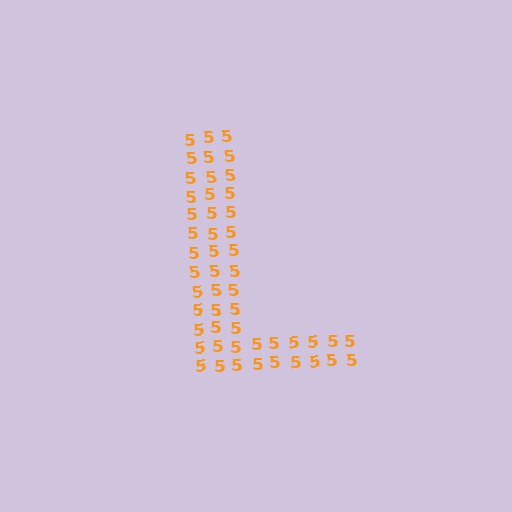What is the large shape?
The large shape is the letter L.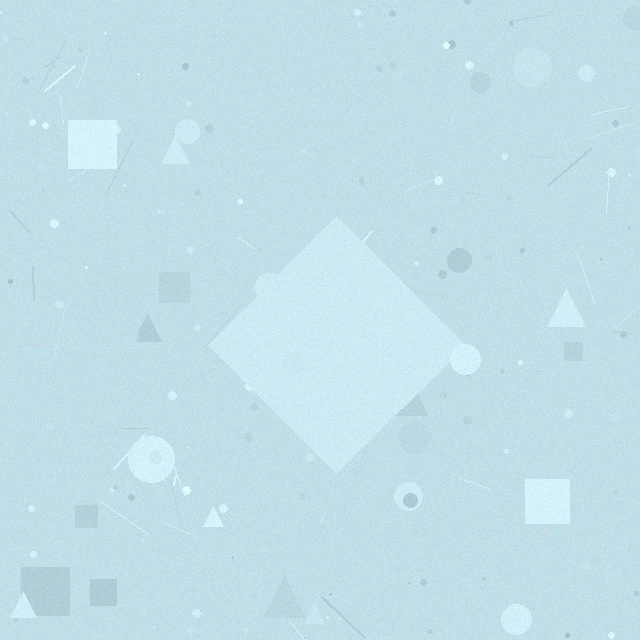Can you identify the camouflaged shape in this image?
The camouflaged shape is a diamond.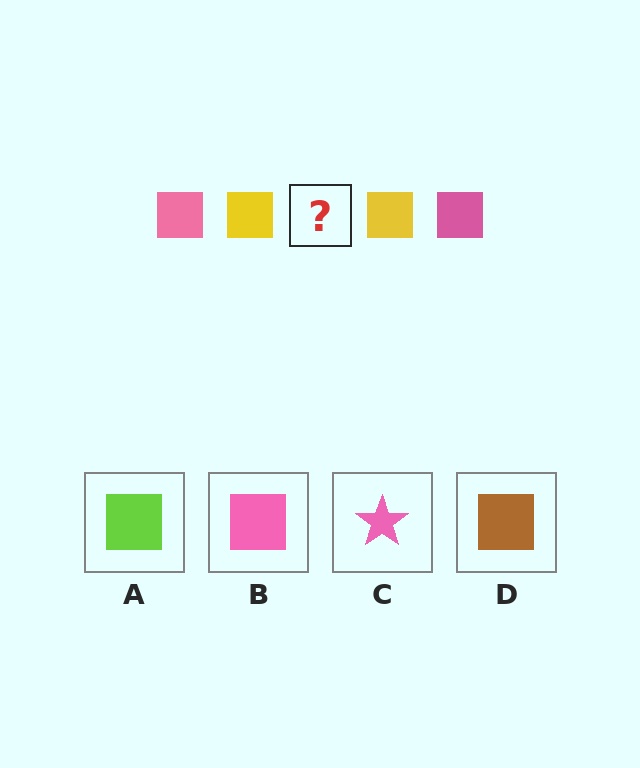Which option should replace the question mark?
Option B.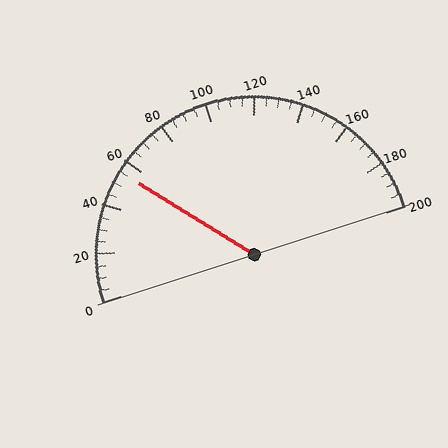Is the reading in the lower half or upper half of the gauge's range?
The reading is in the lower half of the range (0 to 200).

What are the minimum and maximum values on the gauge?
The gauge ranges from 0 to 200.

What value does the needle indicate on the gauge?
The needle indicates approximately 55.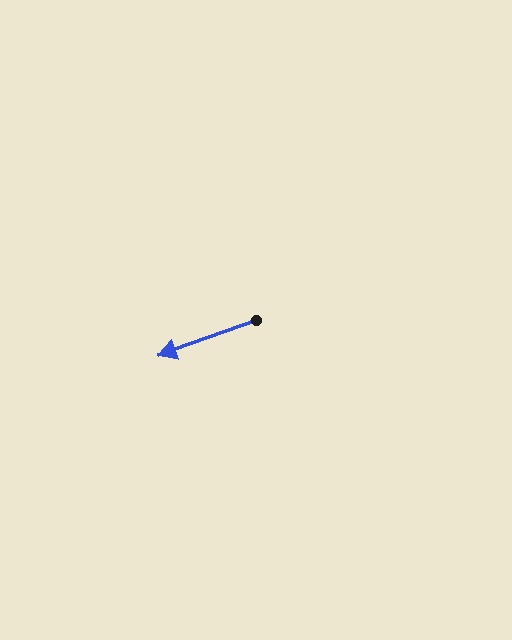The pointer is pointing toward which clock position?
Roughly 8 o'clock.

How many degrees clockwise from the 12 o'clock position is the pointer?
Approximately 250 degrees.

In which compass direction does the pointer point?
West.